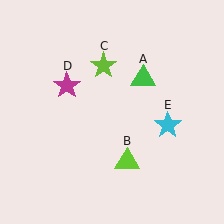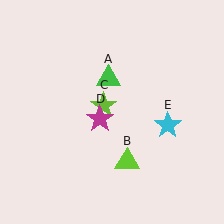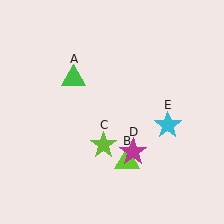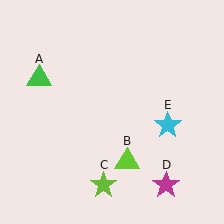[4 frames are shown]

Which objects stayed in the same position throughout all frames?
Lime triangle (object B) and cyan star (object E) remained stationary.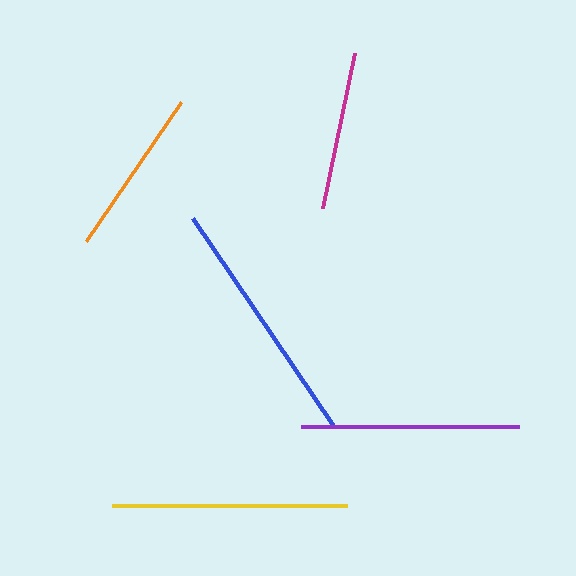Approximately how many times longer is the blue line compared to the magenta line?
The blue line is approximately 1.6 times the length of the magenta line.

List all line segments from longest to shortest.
From longest to shortest: blue, yellow, purple, orange, magenta.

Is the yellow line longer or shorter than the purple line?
The yellow line is longer than the purple line.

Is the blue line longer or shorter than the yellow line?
The blue line is longer than the yellow line.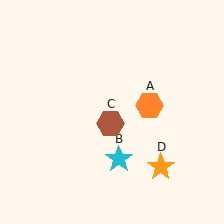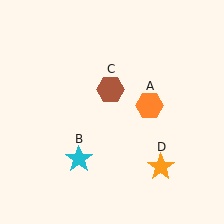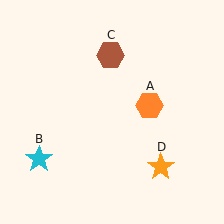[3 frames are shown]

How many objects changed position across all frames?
2 objects changed position: cyan star (object B), brown hexagon (object C).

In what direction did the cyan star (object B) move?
The cyan star (object B) moved left.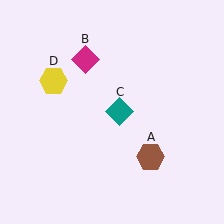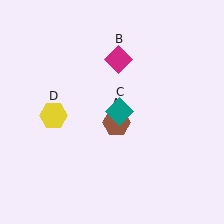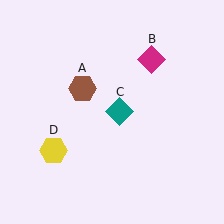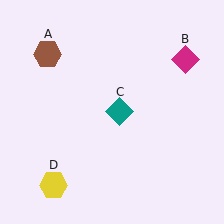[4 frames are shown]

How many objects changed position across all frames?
3 objects changed position: brown hexagon (object A), magenta diamond (object B), yellow hexagon (object D).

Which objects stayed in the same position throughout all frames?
Teal diamond (object C) remained stationary.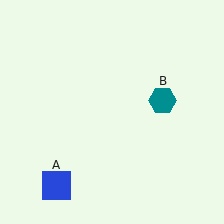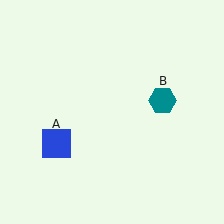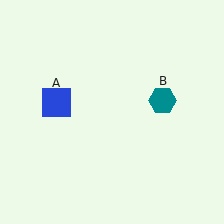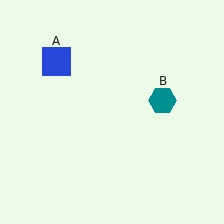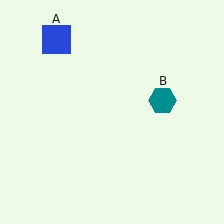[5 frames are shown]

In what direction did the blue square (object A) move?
The blue square (object A) moved up.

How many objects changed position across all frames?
1 object changed position: blue square (object A).